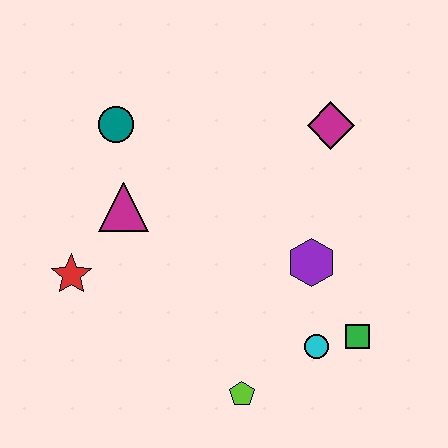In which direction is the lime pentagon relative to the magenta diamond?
The lime pentagon is below the magenta diamond.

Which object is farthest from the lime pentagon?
The teal circle is farthest from the lime pentagon.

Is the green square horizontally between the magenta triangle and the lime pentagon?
No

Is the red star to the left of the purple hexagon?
Yes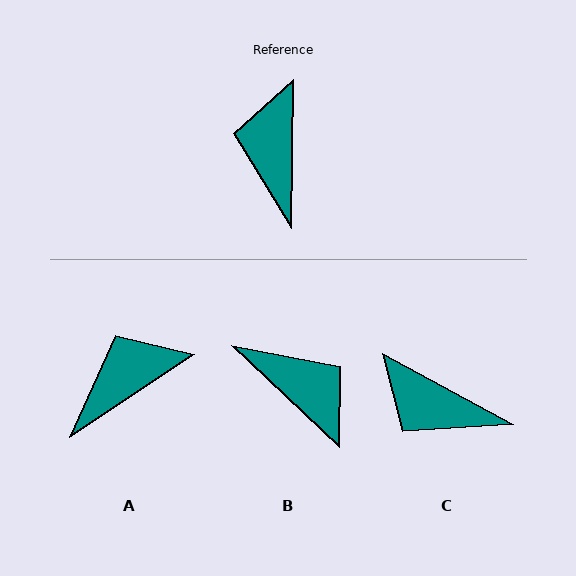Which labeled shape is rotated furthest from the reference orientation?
B, about 132 degrees away.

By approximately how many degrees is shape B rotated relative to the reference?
Approximately 132 degrees clockwise.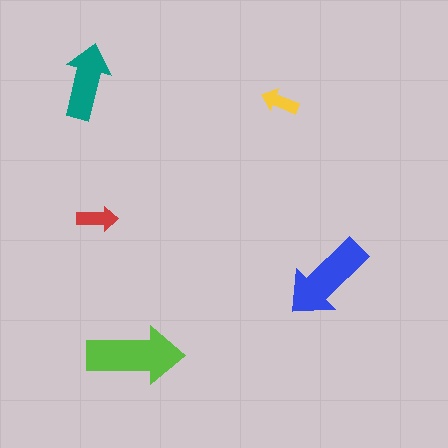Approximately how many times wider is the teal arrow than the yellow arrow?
About 2 times wider.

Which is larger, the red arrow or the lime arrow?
The lime one.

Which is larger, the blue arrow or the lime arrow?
The lime one.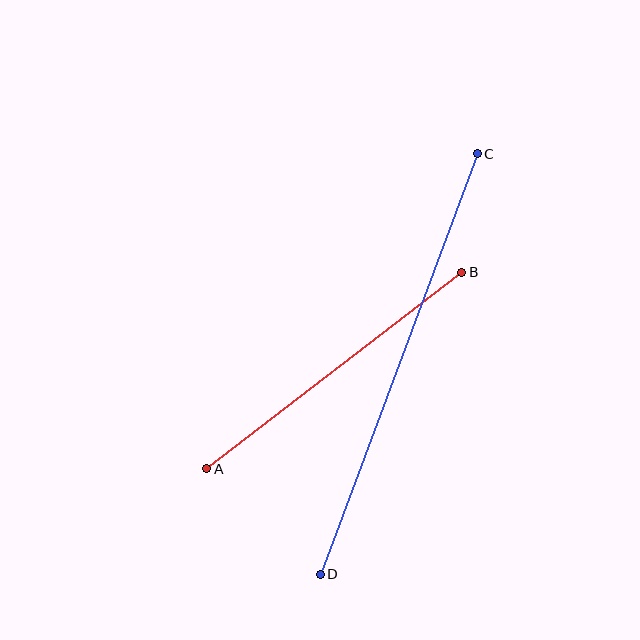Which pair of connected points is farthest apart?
Points C and D are farthest apart.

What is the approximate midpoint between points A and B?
The midpoint is at approximately (334, 371) pixels.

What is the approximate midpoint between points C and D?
The midpoint is at approximately (399, 364) pixels.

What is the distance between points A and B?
The distance is approximately 322 pixels.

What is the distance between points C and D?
The distance is approximately 449 pixels.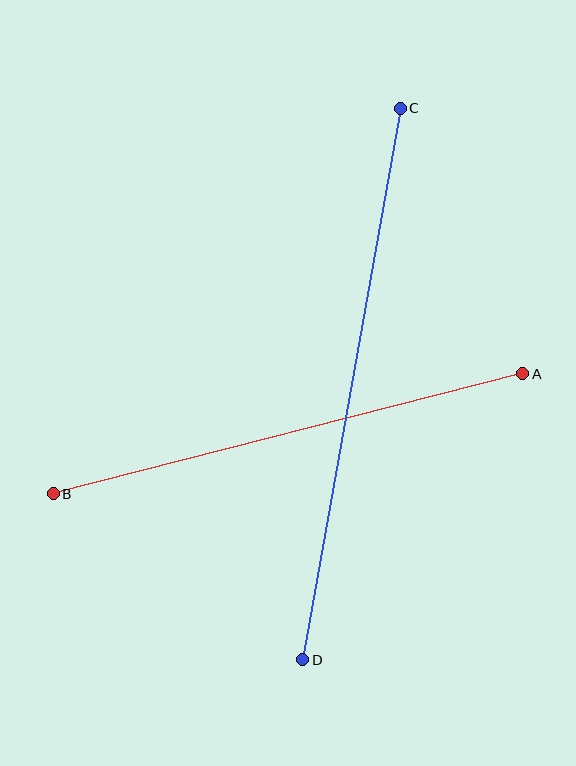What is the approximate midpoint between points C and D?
The midpoint is at approximately (351, 384) pixels.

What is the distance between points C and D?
The distance is approximately 560 pixels.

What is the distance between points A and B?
The distance is approximately 485 pixels.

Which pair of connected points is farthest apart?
Points C and D are farthest apart.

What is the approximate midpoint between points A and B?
The midpoint is at approximately (288, 434) pixels.